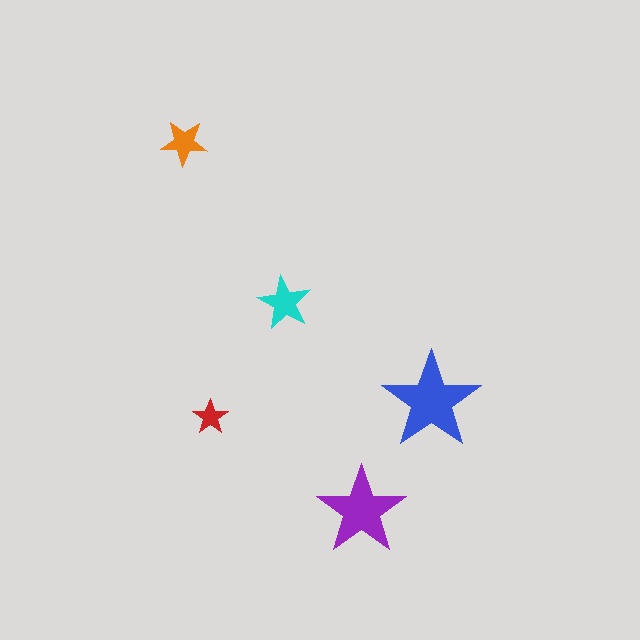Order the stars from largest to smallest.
the blue one, the purple one, the cyan one, the orange one, the red one.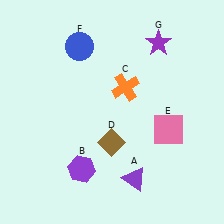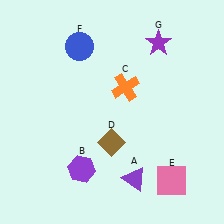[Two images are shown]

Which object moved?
The pink square (E) moved down.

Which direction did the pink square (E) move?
The pink square (E) moved down.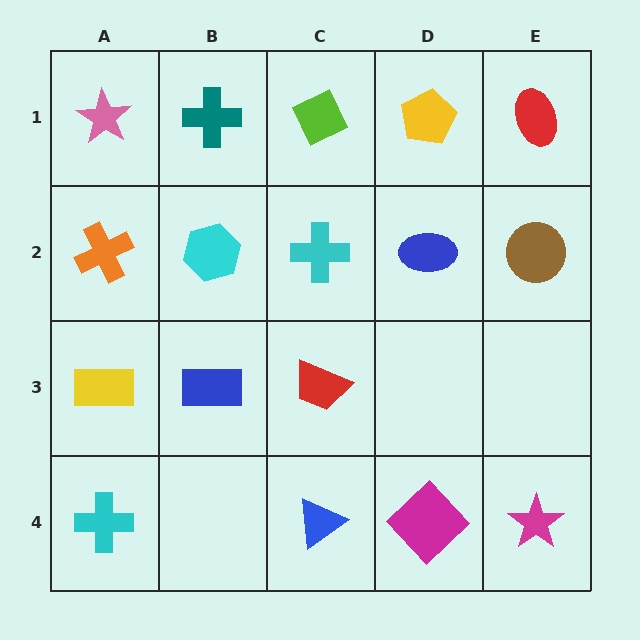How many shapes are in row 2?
5 shapes.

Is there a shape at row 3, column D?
No, that cell is empty.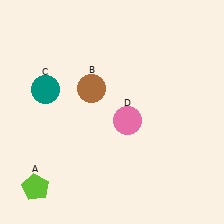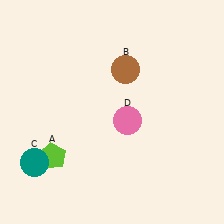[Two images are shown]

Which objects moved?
The objects that moved are: the lime pentagon (A), the brown circle (B), the teal circle (C).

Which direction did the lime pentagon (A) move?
The lime pentagon (A) moved up.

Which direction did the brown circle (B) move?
The brown circle (B) moved right.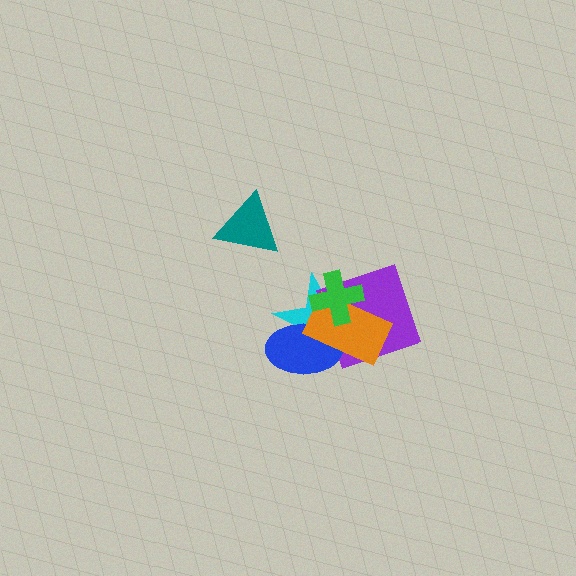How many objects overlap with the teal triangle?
0 objects overlap with the teal triangle.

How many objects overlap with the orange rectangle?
4 objects overlap with the orange rectangle.